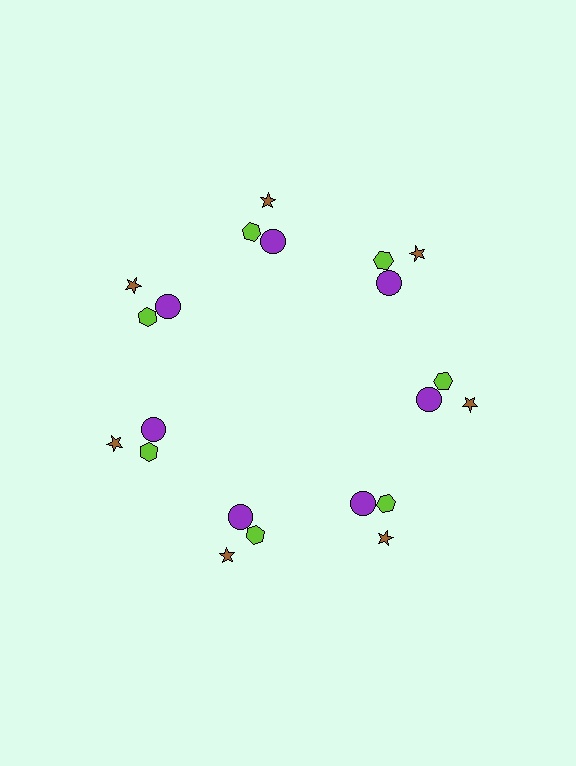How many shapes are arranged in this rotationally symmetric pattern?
There are 21 shapes, arranged in 7 groups of 3.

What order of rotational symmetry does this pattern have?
This pattern has 7-fold rotational symmetry.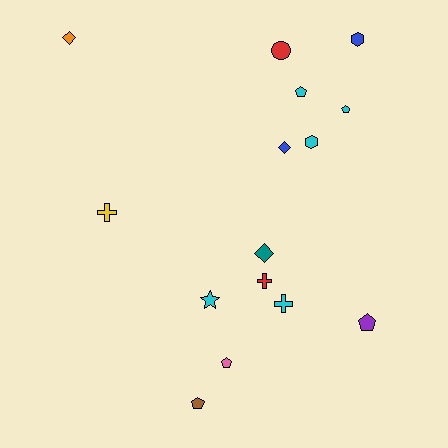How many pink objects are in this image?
There is 1 pink object.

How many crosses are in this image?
There are 3 crosses.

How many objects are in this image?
There are 15 objects.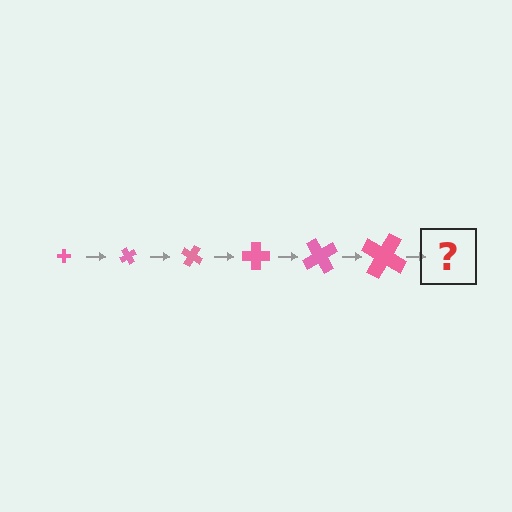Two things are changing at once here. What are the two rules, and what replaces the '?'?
The two rules are that the cross grows larger each step and it rotates 60 degrees each step. The '?' should be a cross, larger than the previous one and rotated 360 degrees from the start.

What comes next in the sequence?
The next element should be a cross, larger than the previous one and rotated 360 degrees from the start.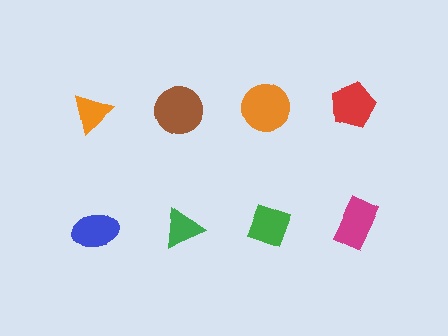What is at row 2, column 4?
A magenta rectangle.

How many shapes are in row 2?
4 shapes.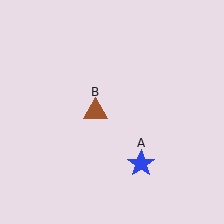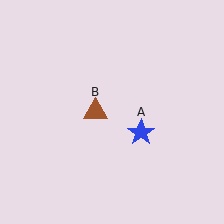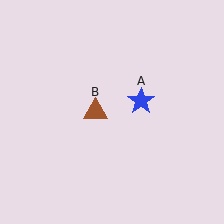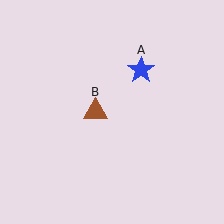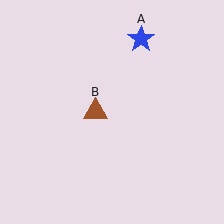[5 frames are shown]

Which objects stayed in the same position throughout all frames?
Brown triangle (object B) remained stationary.